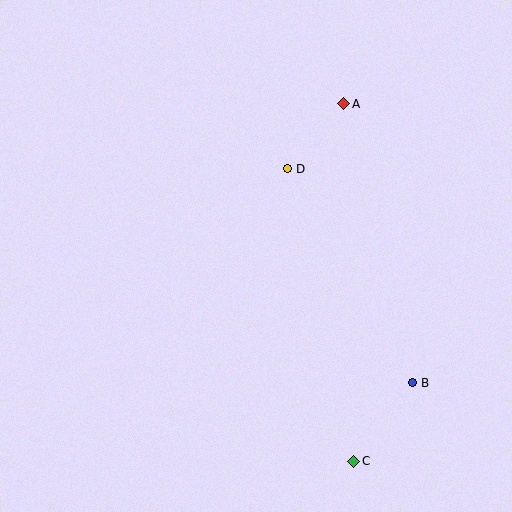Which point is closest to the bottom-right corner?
Point B is closest to the bottom-right corner.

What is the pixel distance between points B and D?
The distance between B and D is 248 pixels.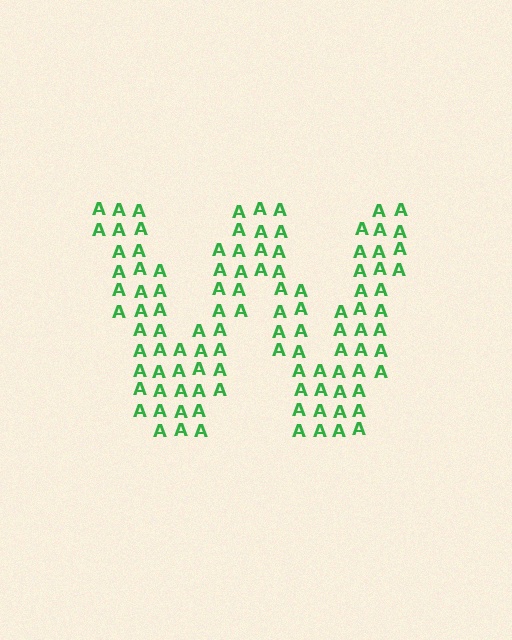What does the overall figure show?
The overall figure shows the letter W.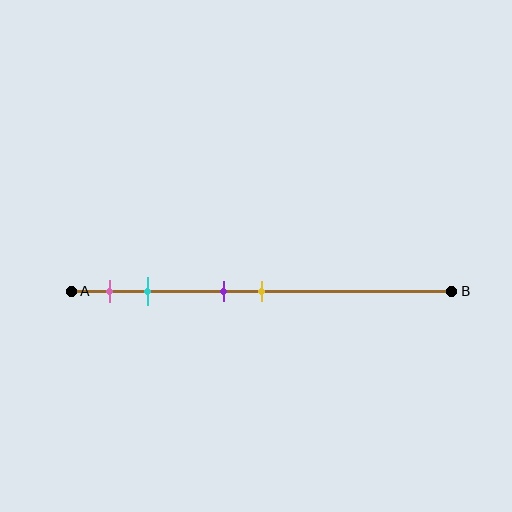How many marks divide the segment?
There are 4 marks dividing the segment.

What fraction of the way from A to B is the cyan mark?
The cyan mark is approximately 20% (0.2) of the way from A to B.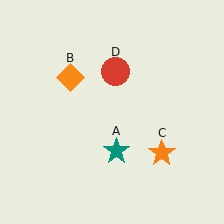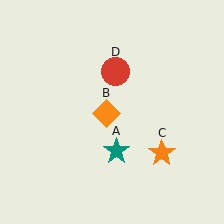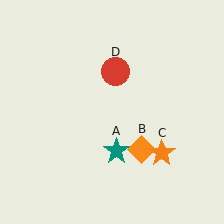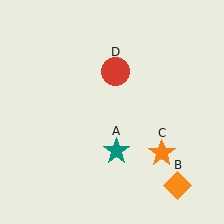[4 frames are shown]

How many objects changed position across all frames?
1 object changed position: orange diamond (object B).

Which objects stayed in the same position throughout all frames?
Teal star (object A) and orange star (object C) and red circle (object D) remained stationary.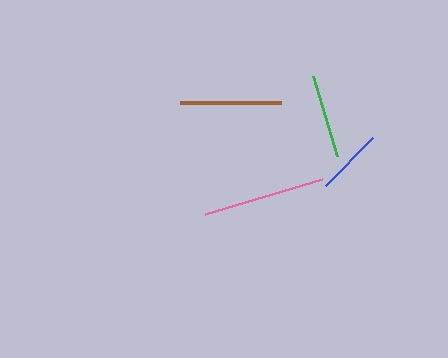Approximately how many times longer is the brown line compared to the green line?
The brown line is approximately 1.2 times the length of the green line.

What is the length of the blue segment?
The blue segment is approximately 68 pixels long.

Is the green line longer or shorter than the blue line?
The green line is longer than the blue line.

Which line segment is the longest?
The pink line is the longest at approximately 122 pixels.